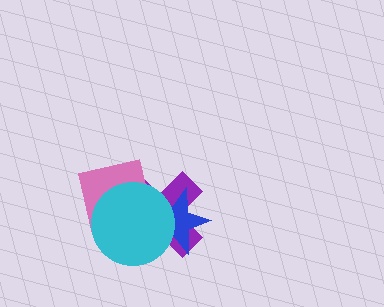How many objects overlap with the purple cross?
3 objects overlap with the purple cross.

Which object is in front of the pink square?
The cyan circle is in front of the pink square.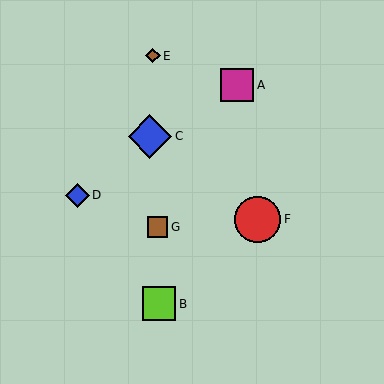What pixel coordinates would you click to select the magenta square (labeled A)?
Click at (237, 85) to select the magenta square A.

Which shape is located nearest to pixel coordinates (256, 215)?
The red circle (labeled F) at (258, 219) is nearest to that location.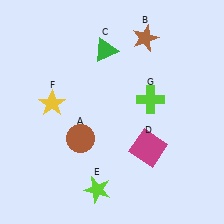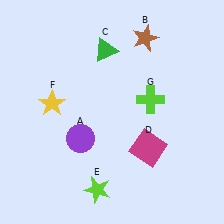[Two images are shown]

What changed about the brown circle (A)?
In Image 1, A is brown. In Image 2, it changed to purple.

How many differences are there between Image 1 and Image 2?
There is 1 difference between the two images.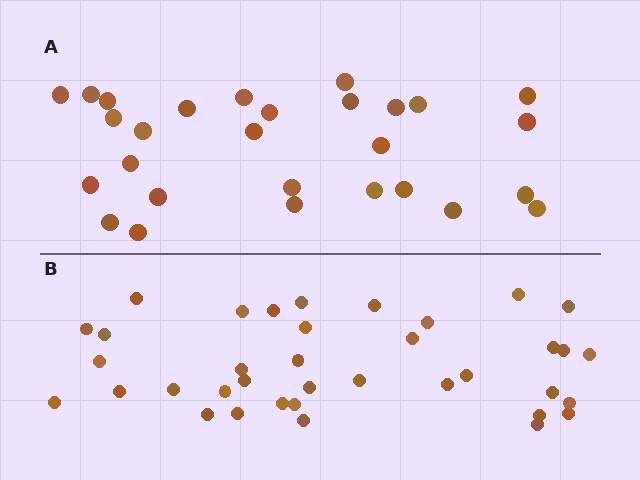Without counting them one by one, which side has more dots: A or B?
Region B (the bottom region) has more dots.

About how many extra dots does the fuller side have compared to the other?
Region B has roughly 8 or so more dots than region A.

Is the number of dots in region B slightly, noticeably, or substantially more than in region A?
Region B has noticeably more, but not dramatically so. The ratio is roughly 1.3 to 1.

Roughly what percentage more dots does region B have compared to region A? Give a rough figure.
About 30% more.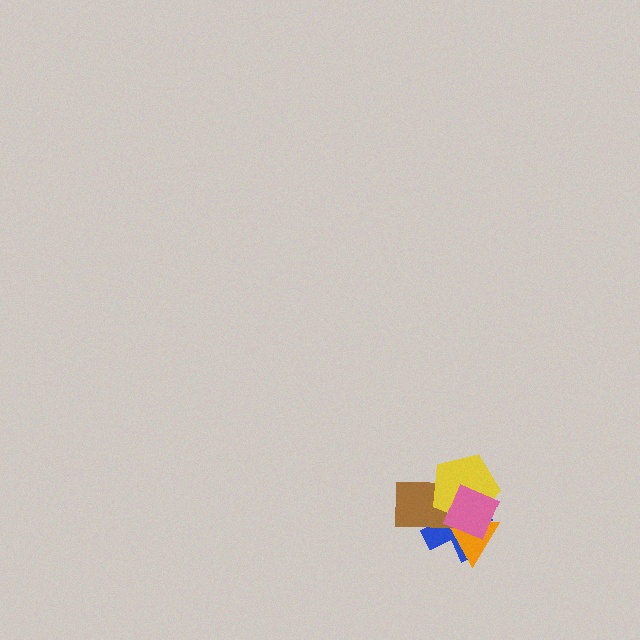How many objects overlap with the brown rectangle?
4 objects overlap with the brown rectangle.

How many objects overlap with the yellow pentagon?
4 objects overlap with the yellow pentagon.